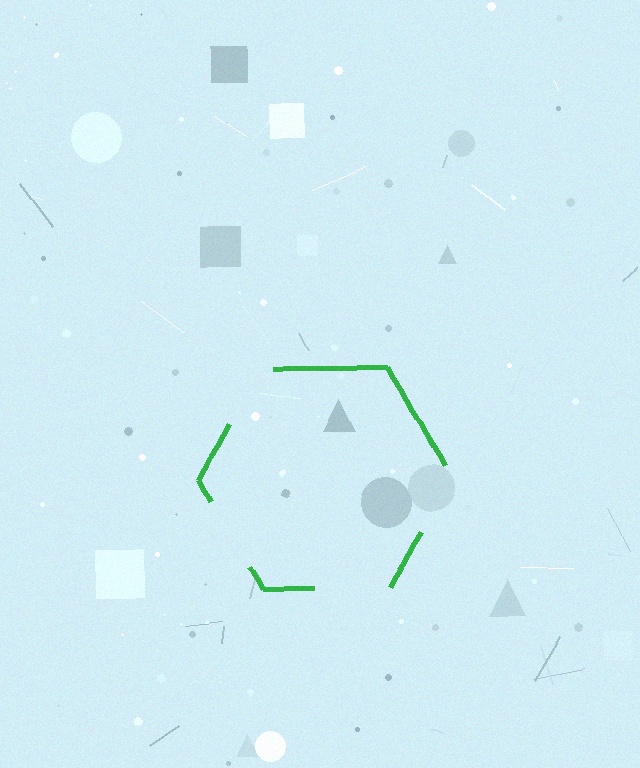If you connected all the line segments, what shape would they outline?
They would outline a hexagon.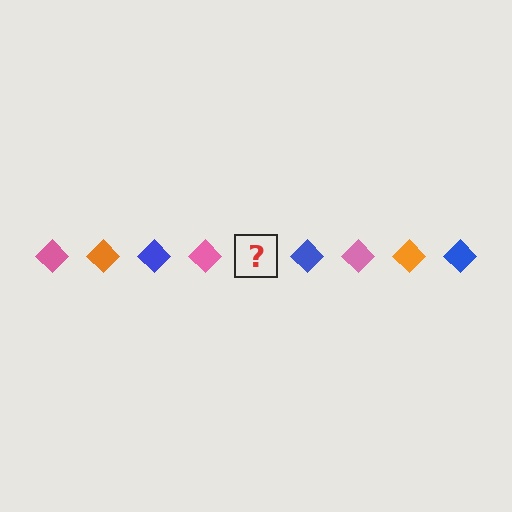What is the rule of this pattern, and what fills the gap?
The rule is that the pattern cycles through pink, orange, blue diamonds. The gap should be filled with an orange diamond.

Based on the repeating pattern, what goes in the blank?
The blank should be an orange diamond.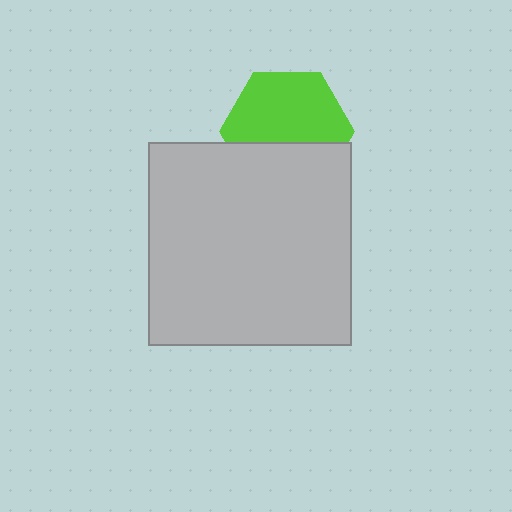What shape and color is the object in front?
The object in front is a light gray square.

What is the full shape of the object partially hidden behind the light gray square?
The partially hidden object is a lime hexagon.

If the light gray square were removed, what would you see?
You would see the complete lime hexagon.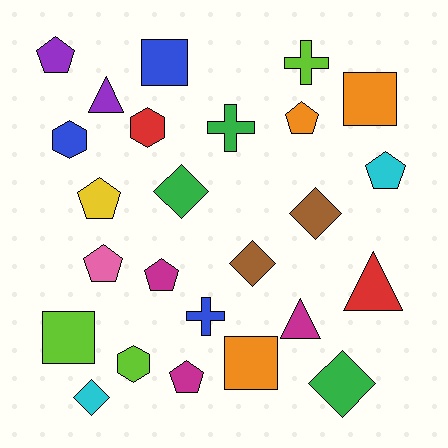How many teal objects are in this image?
There are no teal objects.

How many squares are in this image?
There are 4 squares.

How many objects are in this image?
There are 25 objects.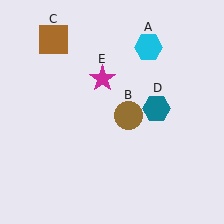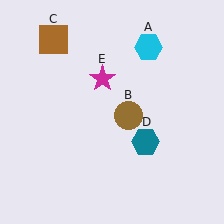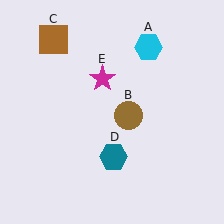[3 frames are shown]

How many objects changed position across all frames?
1 object changed position: teal hexagon (object D).